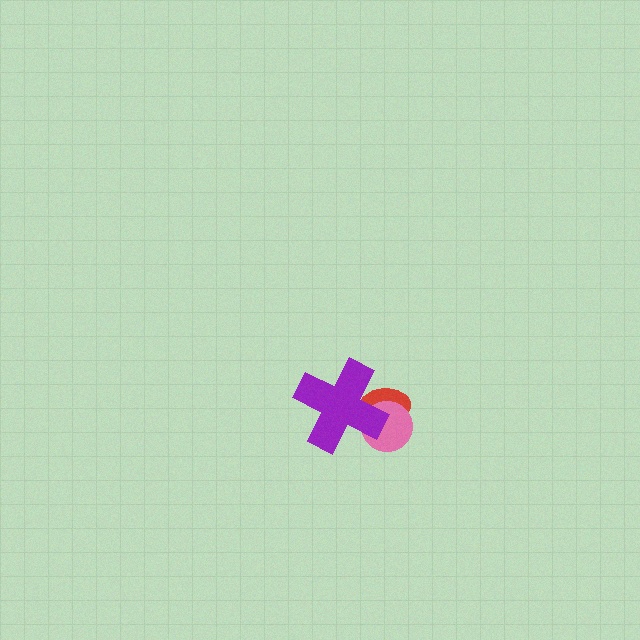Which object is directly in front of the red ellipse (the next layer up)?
The pink circle is directly in front of the red ellipse.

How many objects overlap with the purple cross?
2 objects overlap with the purple cross.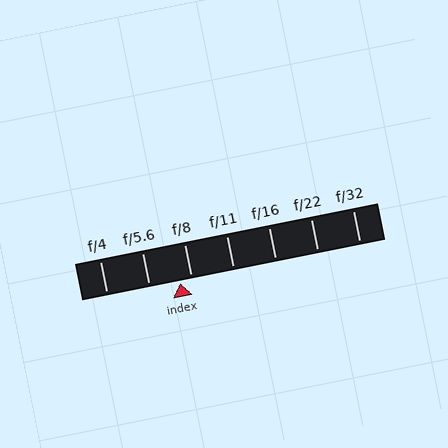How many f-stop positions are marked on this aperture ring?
There are 7 f-stop positions marked.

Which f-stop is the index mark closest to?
The index mark is closest to f/8.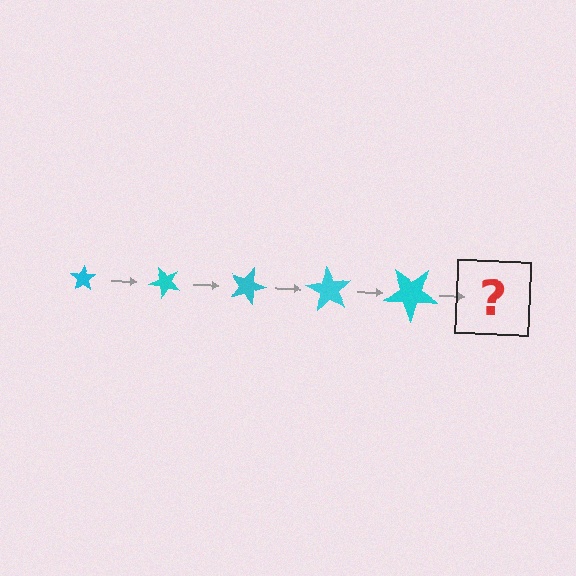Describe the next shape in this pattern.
It should be a star, larger than the previous one and rotated 225 degrees from the start.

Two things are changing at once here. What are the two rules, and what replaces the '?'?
The two rules are that the star grows larger each step and it rotates 45 degrees each step. The '?' should be a star, larger than the previous one and rotated 225 degrees from the start.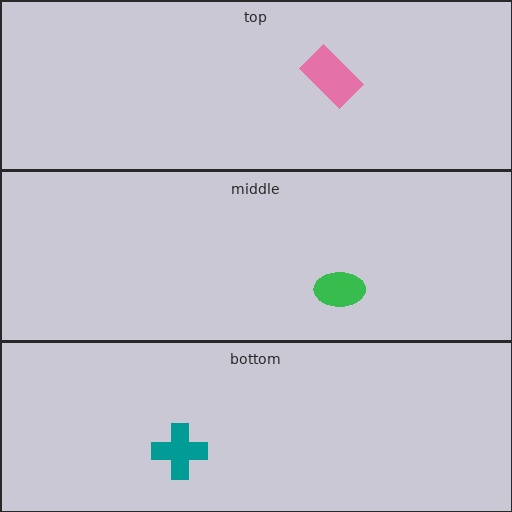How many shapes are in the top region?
1.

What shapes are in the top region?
The pink rectangle.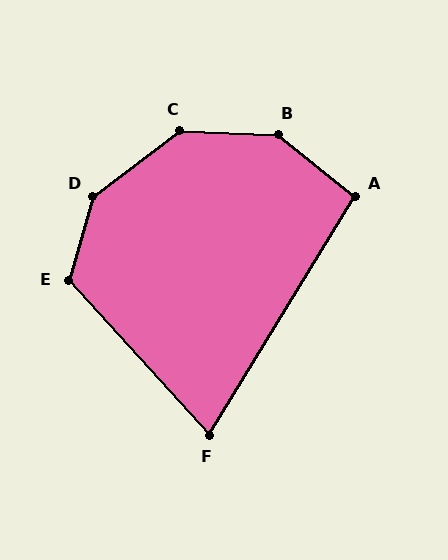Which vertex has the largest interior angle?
D, at approximately 143 degrees.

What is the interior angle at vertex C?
Approximately 141 degrees (obtuse).